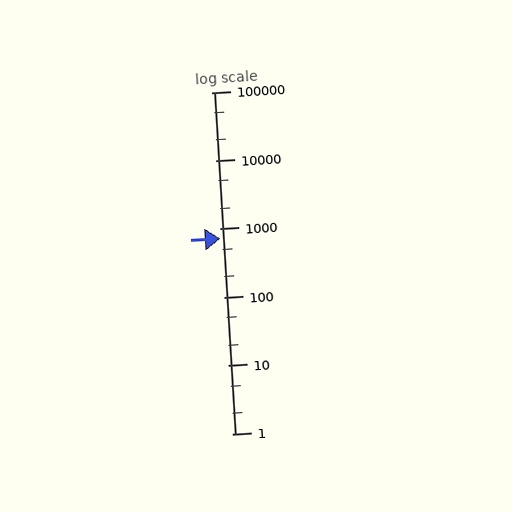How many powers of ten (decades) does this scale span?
The scale spans 5 decades, from 1 to 100000.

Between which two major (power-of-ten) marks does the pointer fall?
The pointer is between 100 and 1000.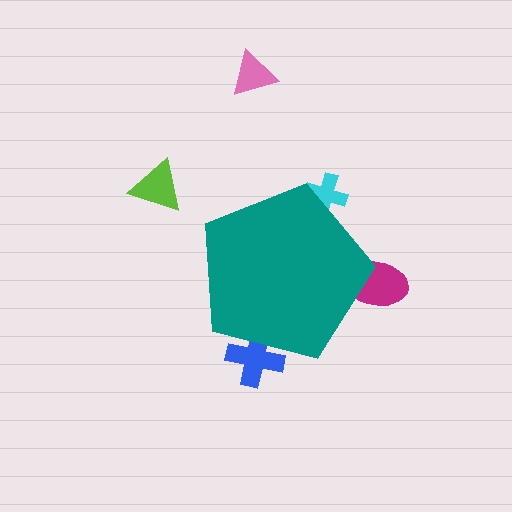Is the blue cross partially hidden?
Yes, the blue cross is partially hidden behind the teal pentagon.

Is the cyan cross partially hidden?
Yes, the cyan cross is partially hidden behind the teal pentagon.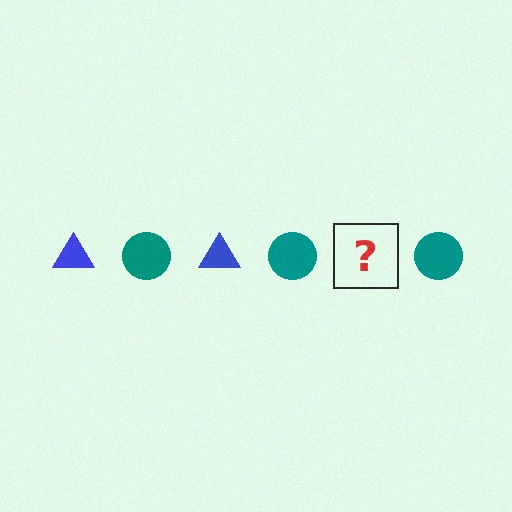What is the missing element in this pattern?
The missing element is a blue triangle.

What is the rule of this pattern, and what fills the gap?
The rule is that the pattern alternates between blue triangle and teal circle. The gap should be filled with a blue triangle.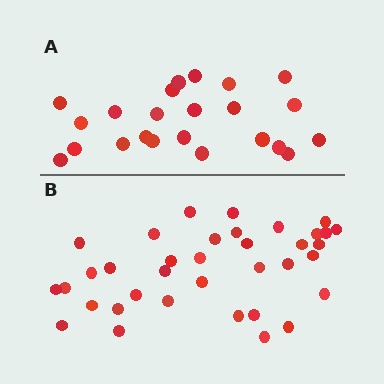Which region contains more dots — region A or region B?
Region B (the bottom region) has more dots.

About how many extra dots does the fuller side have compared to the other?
Region B has approximately 15 more dots than region A.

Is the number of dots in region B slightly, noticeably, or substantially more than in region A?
Region B has substantially more. The ratio is roughly 1.6 to 1.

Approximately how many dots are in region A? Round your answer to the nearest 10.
About 20 dots. (The exact count is 23, which rounds to 20.)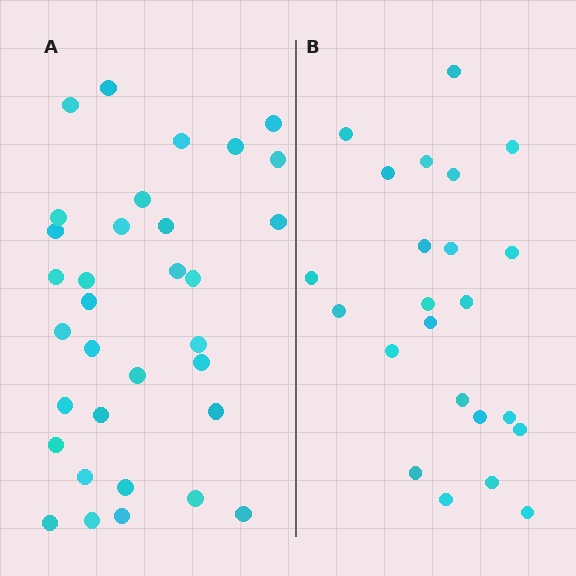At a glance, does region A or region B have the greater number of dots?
Region A (the left region) has more dots.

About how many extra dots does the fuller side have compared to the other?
Region A has roughly 10 or so more dots than region B.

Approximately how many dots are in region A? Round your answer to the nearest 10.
About 30 dots. (The exact count is 33, which rounds to 30.)